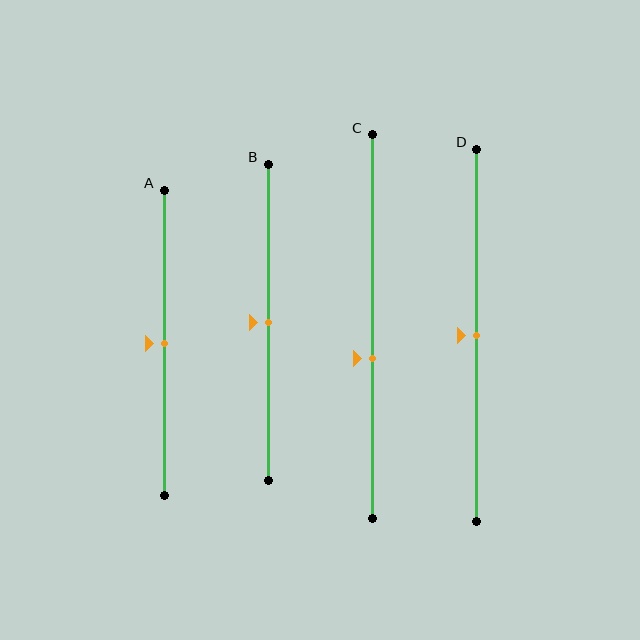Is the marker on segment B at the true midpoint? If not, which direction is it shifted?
Yes, the marker on segment B is at the true midpoint.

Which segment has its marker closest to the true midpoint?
Segment A has its marker closest to the true midpoint.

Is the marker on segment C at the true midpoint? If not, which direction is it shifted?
No, the marker on segment C is shifted downward by about 8% of the segment length.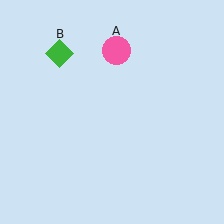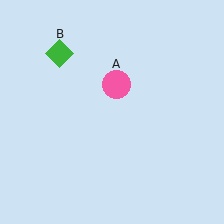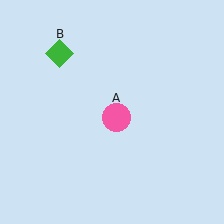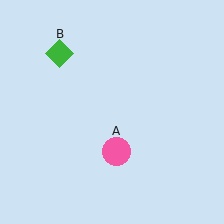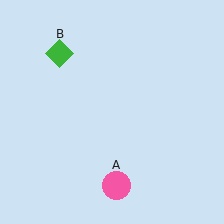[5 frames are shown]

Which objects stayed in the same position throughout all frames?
Green diamond (object B) remained stationary.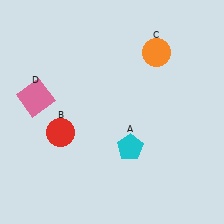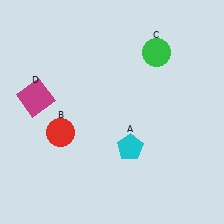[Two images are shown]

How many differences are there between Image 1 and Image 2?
There are 2 differences between the two images.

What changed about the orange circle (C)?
In Image 1, C is orange. In Image 2, it changed to green.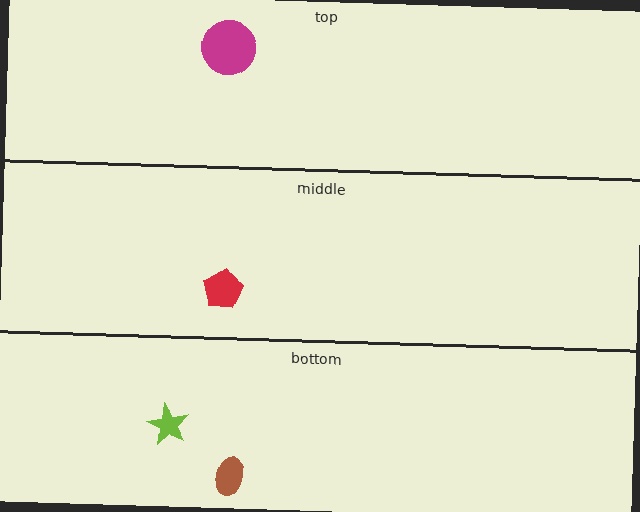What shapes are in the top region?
The magenta circle.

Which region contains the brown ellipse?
The bottom region.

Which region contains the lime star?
The bottom region.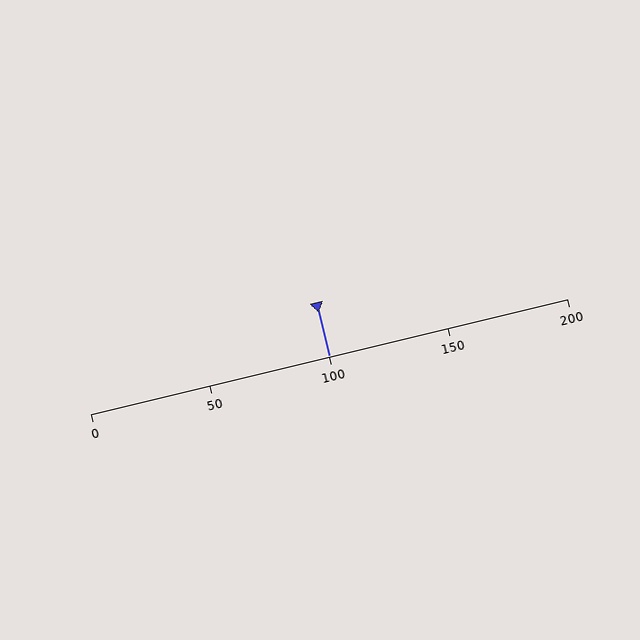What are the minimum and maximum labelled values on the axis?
The axis runs from 0 to 200.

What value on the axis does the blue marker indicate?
The marker indicates approximately 100.